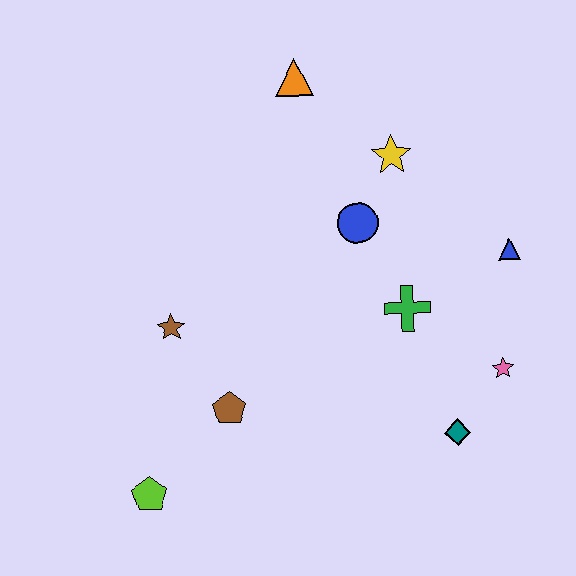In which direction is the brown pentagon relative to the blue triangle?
The brown pentagon is to the left of the blue triangle.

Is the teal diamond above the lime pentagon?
Yes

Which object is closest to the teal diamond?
The pink star is closest to the teal diamond.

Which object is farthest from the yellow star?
The lime pentagon is farthest from the yellow star.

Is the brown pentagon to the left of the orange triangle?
Yes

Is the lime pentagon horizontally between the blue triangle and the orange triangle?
No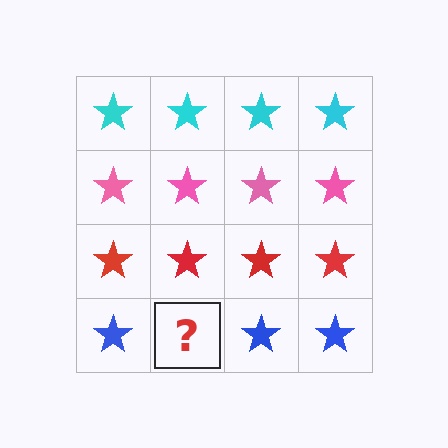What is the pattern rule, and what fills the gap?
The rule is that each row has a consistent color. The gap should be filled with a blue star.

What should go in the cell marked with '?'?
The missing cell should contain a blue star.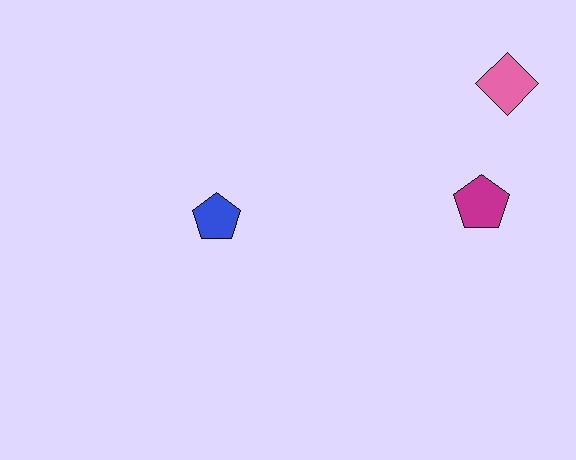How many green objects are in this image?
There are no green objects.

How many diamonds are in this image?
There is 1 diamond.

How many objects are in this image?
There are 3 objects.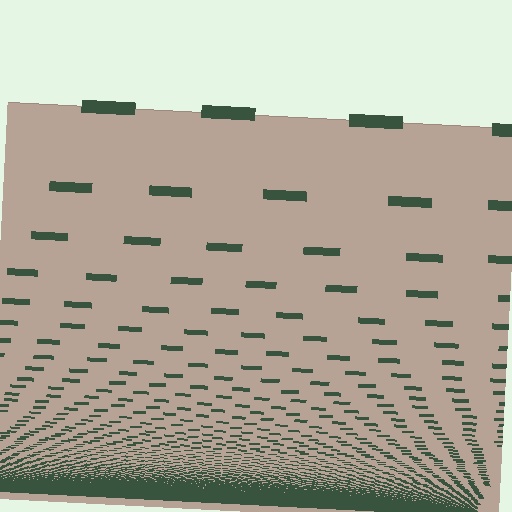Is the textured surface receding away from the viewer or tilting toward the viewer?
The surface appears to tilt toward the viewer. Texture elements get larger and sparser toward the top.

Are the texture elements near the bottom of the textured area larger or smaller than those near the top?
Smaller. The gradient is inverted — elements near the bottom are smaller and denser.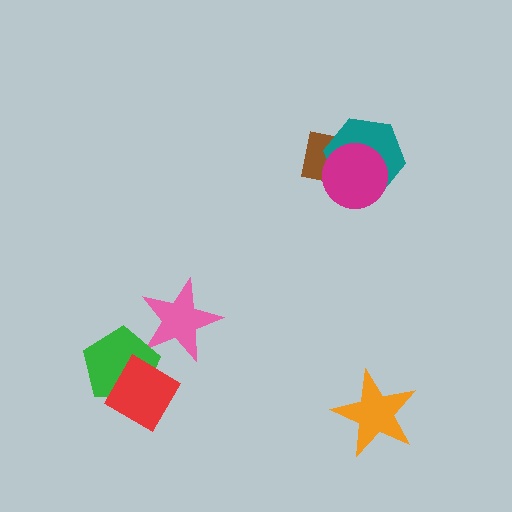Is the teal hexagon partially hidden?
Yes, it is partially covered by another shape.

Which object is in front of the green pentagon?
The red diamond is in front of the green pentagon.